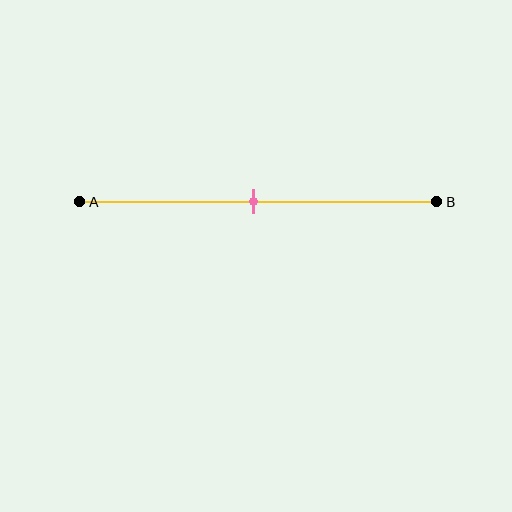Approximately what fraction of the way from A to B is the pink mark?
The pink mark is approximately 50% of the way from A to B.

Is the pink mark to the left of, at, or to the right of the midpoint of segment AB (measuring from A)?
The pink mark is approximately at the midpoint of segment AB.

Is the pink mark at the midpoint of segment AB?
Yes, the mark is approximately at the midpoint.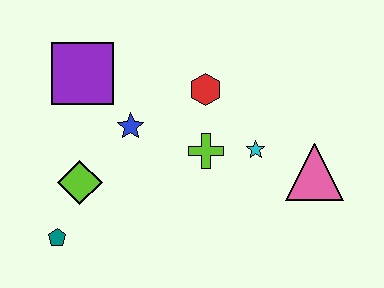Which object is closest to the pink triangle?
The cyan star is closest to the pink triangle.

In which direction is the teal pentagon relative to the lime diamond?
The teal pentagon is below the lime diamond.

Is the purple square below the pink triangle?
No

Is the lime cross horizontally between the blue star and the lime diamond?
No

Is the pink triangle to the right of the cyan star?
Yes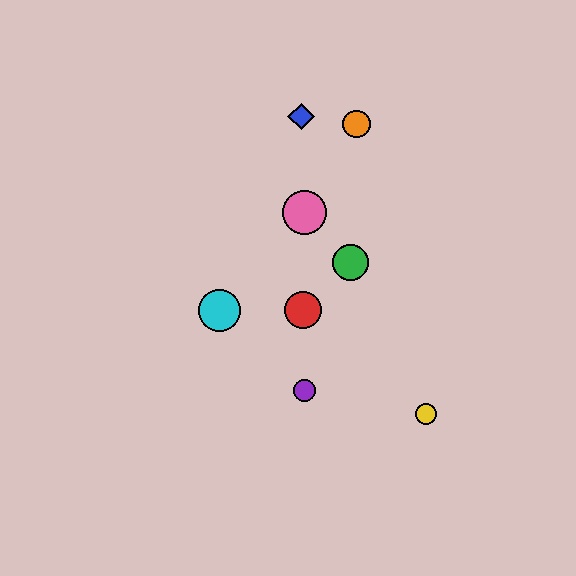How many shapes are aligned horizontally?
2 shapes (the red circle, the cyan circle) are aligned horizontally.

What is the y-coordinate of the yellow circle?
The yellow circle is at y≈414.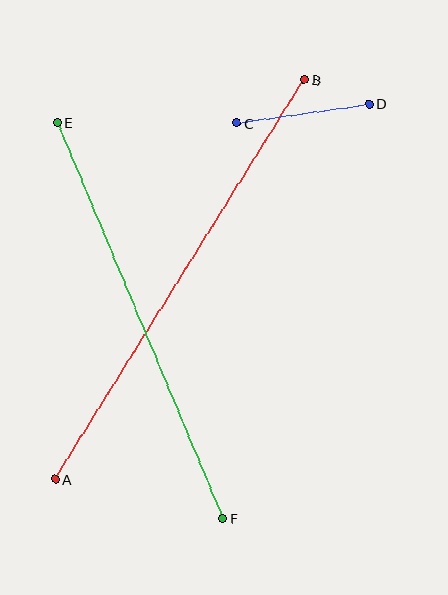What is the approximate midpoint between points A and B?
The midpoint is at approximately (180, 280) pixels.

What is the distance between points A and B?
The distance is approximately 471 pixels.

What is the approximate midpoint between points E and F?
The midpoint is at approximately (140, 320) pixels.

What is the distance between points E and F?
The distance is approximately 429 pixels.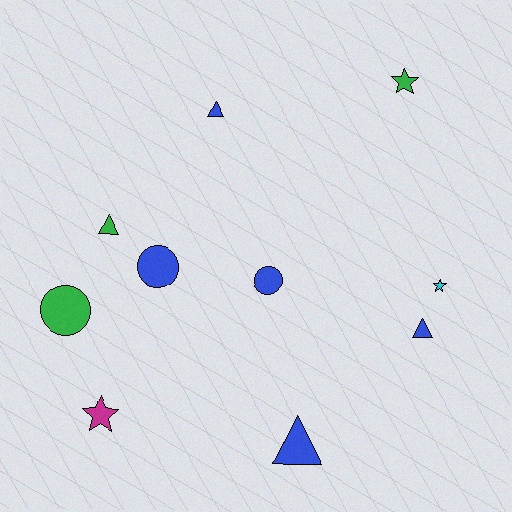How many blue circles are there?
There are 2 blue circles.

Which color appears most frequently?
Blue, with 5 objects.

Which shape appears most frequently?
Triangle, with 4 objects.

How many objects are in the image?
There are 10 objects.